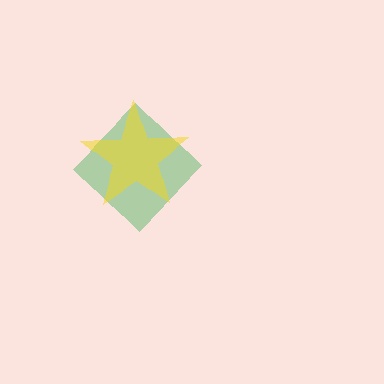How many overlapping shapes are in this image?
There are 2 overlapping shapes in the image.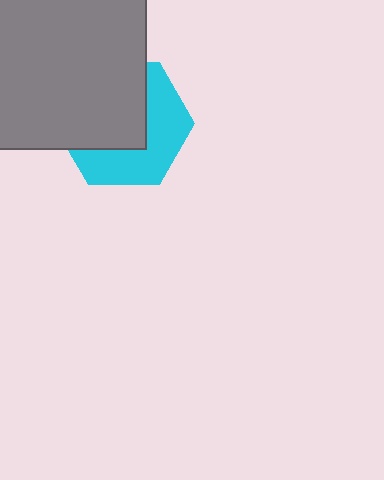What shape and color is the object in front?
The object in front is a gray square.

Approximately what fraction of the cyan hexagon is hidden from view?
Roughly 53% of the cyan hexagon is hidden behind the gray square.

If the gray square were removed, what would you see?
You would see the complete cyan hexagon.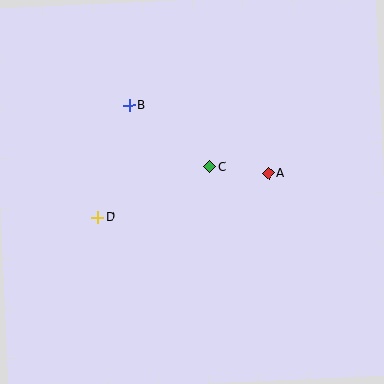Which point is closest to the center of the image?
Point C at (210, 167) is closest to the center.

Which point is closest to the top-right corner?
Point A is closest to the top-right corner.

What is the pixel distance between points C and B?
The distance between C and B is 101 pixels.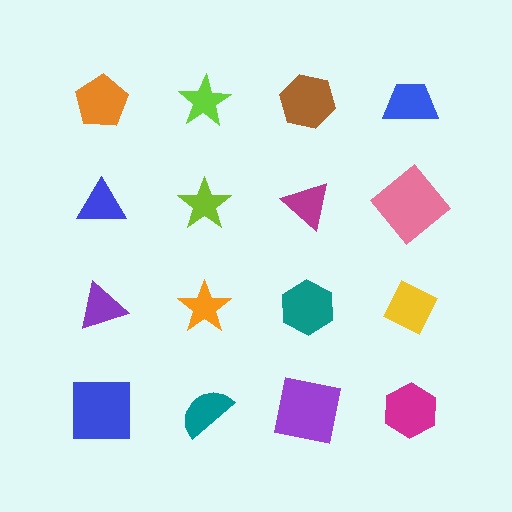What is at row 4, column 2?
A teal semicircle.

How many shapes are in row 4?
4 shapes.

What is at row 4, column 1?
A blue square.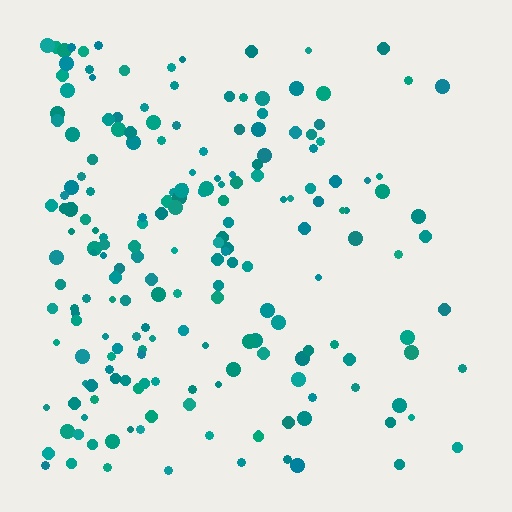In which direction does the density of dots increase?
From right to left, with the left side densest.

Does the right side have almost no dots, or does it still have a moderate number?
Still a moderate number, just noticeably fewer than the left.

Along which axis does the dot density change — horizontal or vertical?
Horizontal.